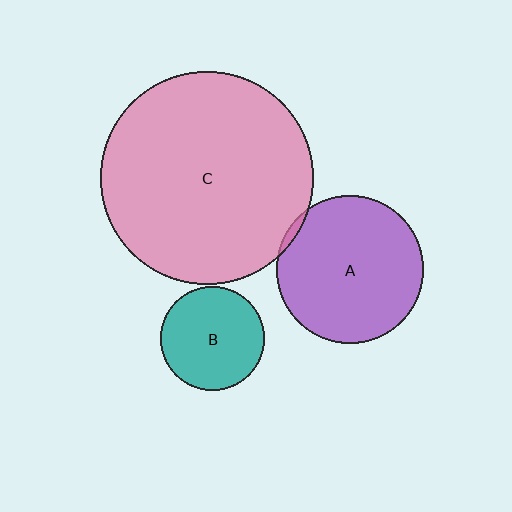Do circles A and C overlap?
Yes.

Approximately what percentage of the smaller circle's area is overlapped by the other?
Approximately 5%.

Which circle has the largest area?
Circle C (pink).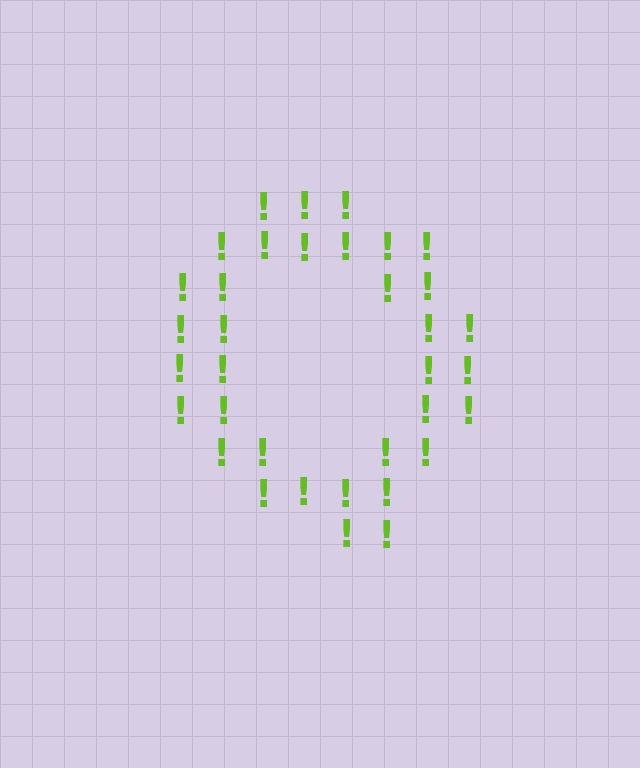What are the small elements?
The small elements are exclamation marks.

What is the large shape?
The large shape is the letter Q.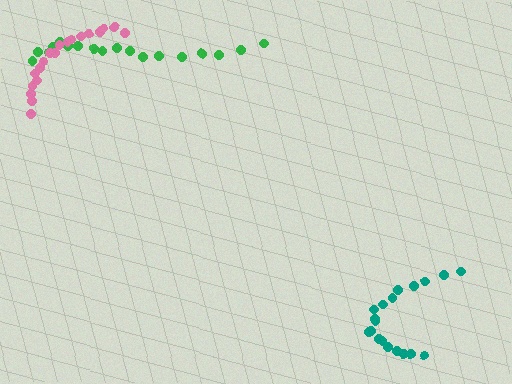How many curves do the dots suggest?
There are 3 distinct paths.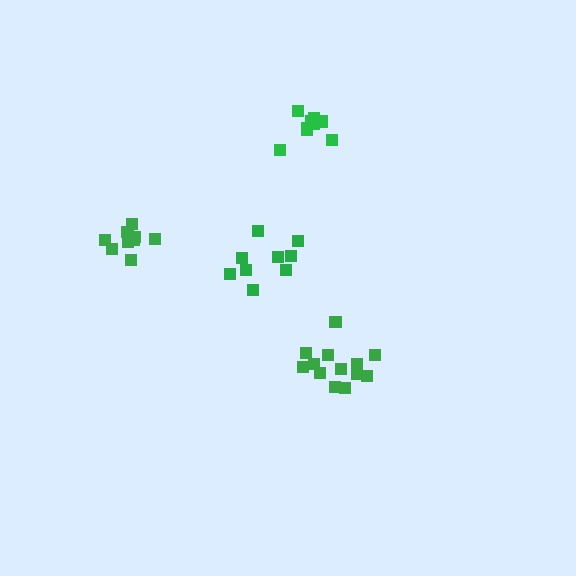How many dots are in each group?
Group 1: 9 dots, Group 2: 11 dots, Group 3: 9 dots, Group 4: 13 dots (42 total).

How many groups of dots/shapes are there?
There are 4 groups.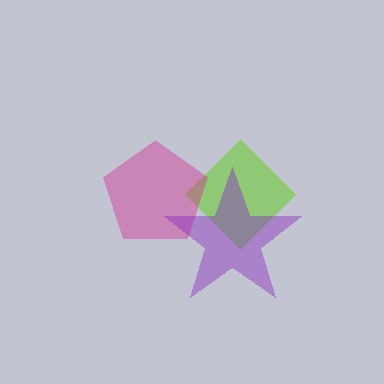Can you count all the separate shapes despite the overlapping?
Yes, there are 3 separate shapes.